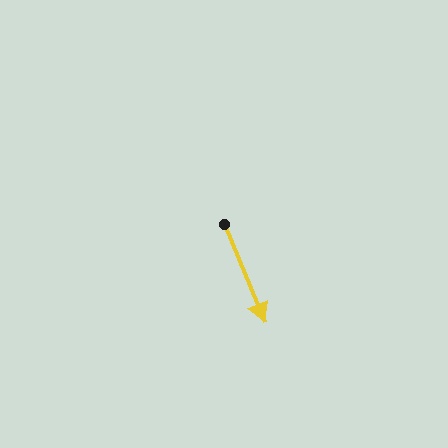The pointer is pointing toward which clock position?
Roughly 5 o'clock.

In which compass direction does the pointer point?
Southeast.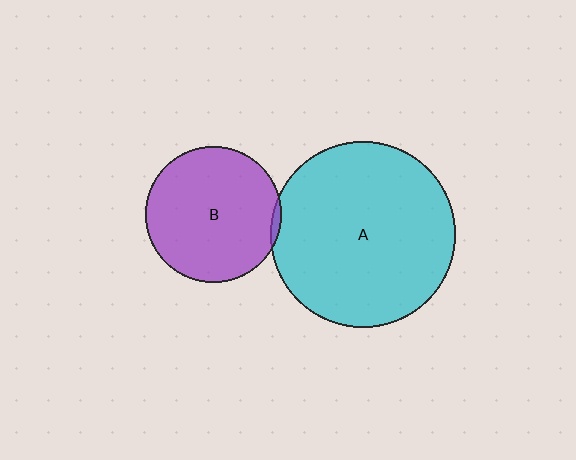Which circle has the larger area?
Circle A (cyan).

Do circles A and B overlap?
Yes.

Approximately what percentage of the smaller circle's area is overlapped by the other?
Approximately 5%.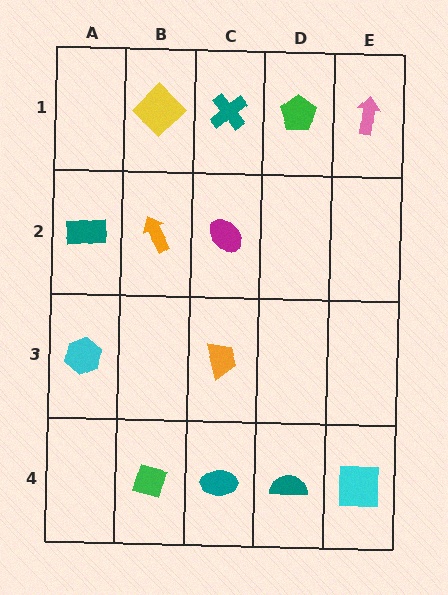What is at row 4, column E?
A cyan square.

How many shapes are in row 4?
4 shapes.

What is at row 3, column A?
A cyan hexagon.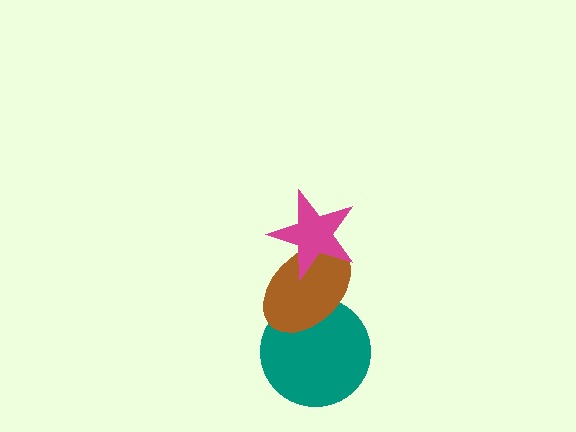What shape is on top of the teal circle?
The brown ellipse is on top of the teal circle.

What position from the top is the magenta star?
The magenta star is 1st from the top.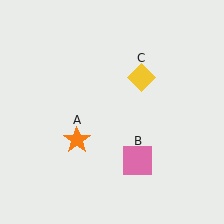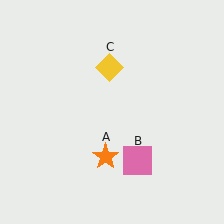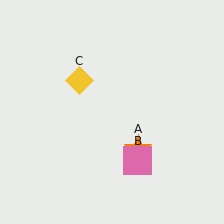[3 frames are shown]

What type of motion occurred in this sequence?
The orange star (object A), yellow diamond (object C) rotated counterclockwise around the center of the scene.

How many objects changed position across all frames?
2 objects changed position: orange star (object A), yellow diamond (object C).